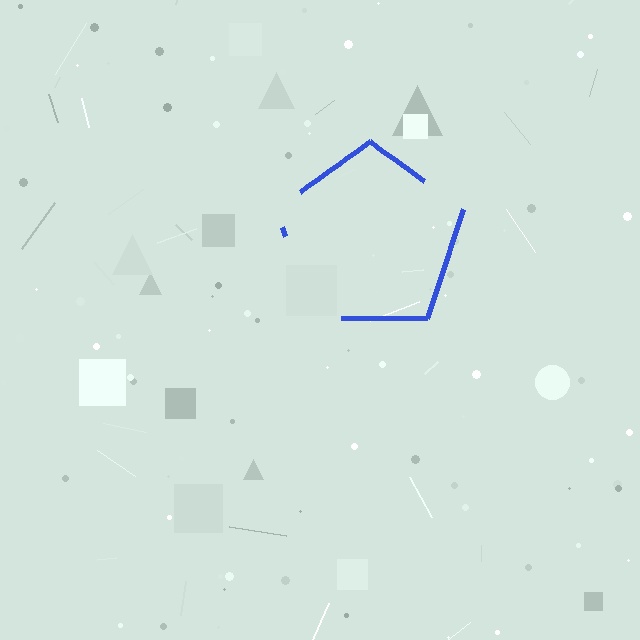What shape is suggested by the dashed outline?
The dashed outline suggests a pentagon.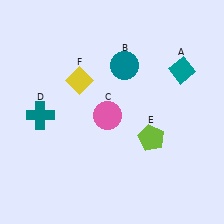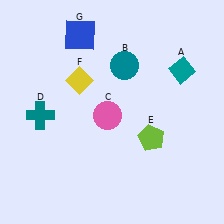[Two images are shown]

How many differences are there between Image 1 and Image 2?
There is 1 difference between the two images.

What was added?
A blue square (G) was added in Image 2.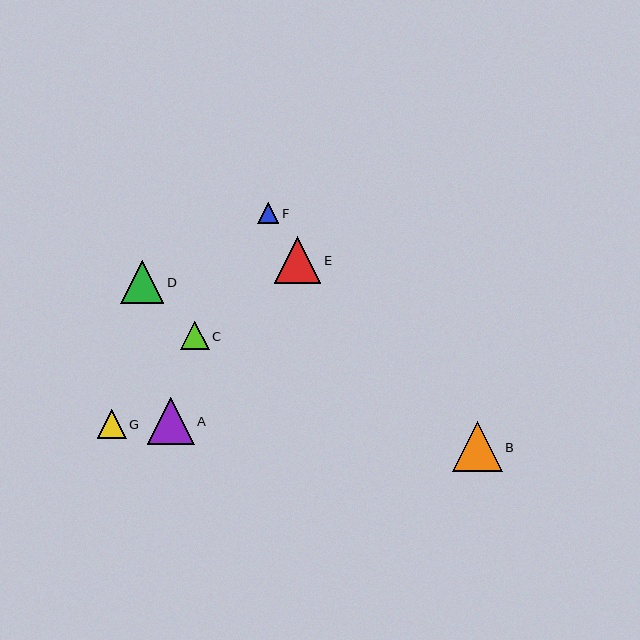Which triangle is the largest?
Triangle B is the largest with a size of approximately 50 pixels.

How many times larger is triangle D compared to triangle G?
Triangle D is approximately 1.5 times the size of triangle G.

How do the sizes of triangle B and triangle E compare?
Triangle B and triangle E are approximately the same size.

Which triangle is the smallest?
Triangle F is the smallest with a size of approximately 21 pixels.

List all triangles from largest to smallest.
From largest to smallest: B, A, E, D, G, C, F.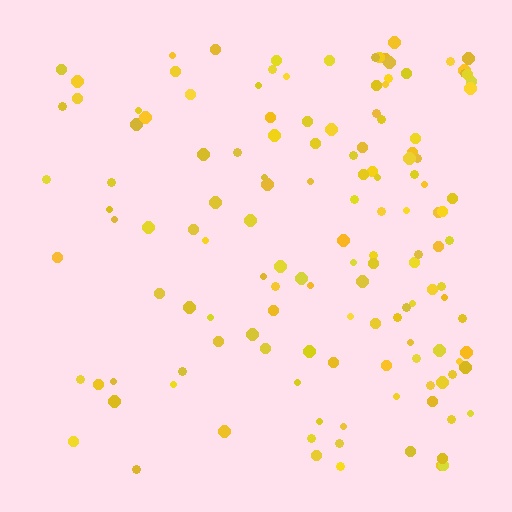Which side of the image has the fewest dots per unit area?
The left.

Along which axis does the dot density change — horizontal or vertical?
Horizontal.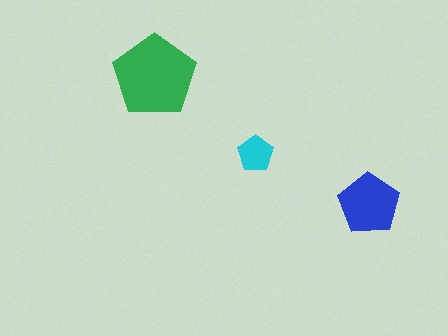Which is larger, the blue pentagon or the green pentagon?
The green one.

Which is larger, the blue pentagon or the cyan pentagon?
The blue one.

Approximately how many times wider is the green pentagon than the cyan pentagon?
About 2.5 times wider.